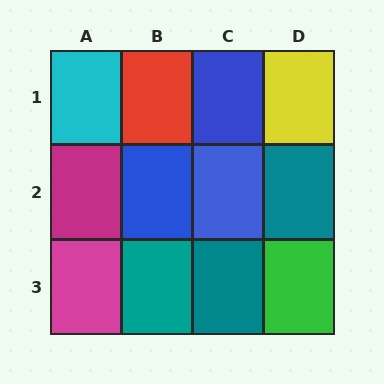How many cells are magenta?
2 cells are magenta.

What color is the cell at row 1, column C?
Blue.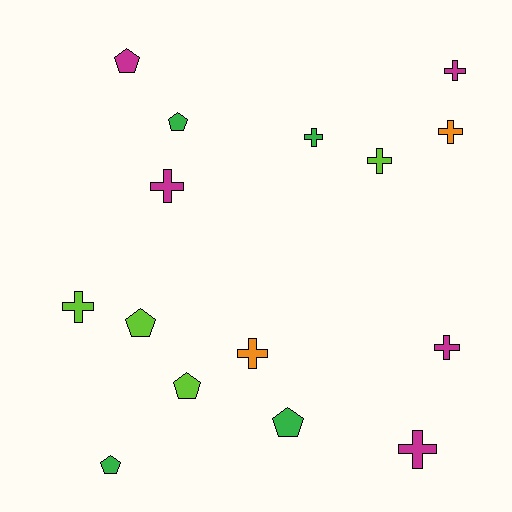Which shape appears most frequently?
Cross, with 9 objects.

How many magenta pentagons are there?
There is 1 magenta pentagon.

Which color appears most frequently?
Magenta, with 5 objects.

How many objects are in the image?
There are 15 objects.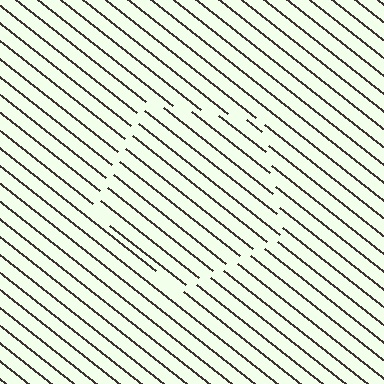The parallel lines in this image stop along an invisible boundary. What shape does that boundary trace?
An illusory pentagon. The interior of the shape contains the same grating, shifted by half a period — the contour is defined by the phase discontinuity where line-ends from the inner and outer gratings abut.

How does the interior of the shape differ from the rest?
The interior of the shape contains the same grating, shifted by half a period — the contour is defined by the phase discontinuity where line-ends from the inner and outer gratings abut.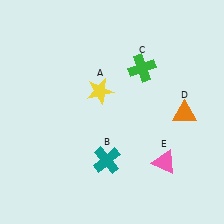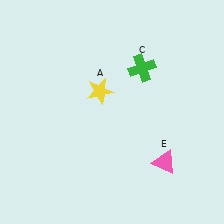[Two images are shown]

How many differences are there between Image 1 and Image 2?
There are 2 differences between the two images.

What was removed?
The teal cross (B), the orange triangle (D) were removed in Image 2.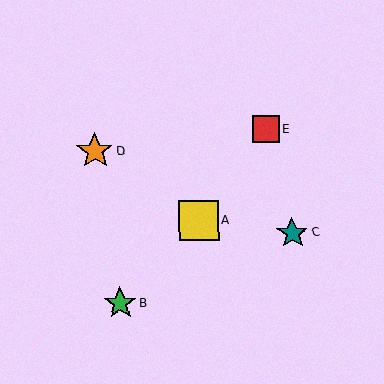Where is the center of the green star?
The center of the green star is at (120, 303).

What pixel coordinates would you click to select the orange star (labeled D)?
Click at (95, 151) to select the orange star D.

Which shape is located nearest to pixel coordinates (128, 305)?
The green star (labeled B) at (120, 303) is nearest to that location.